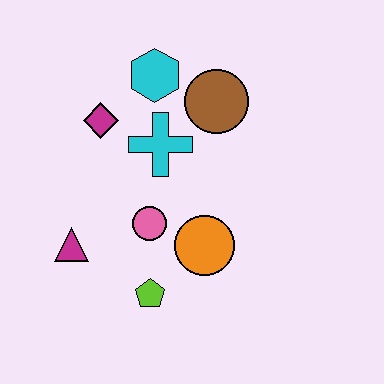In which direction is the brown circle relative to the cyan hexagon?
The brown circle is to the right of the cyan hexagon.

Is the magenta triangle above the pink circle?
No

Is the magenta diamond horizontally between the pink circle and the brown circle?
No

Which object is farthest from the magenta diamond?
The lime pentagon is farthest from the magenta diamond.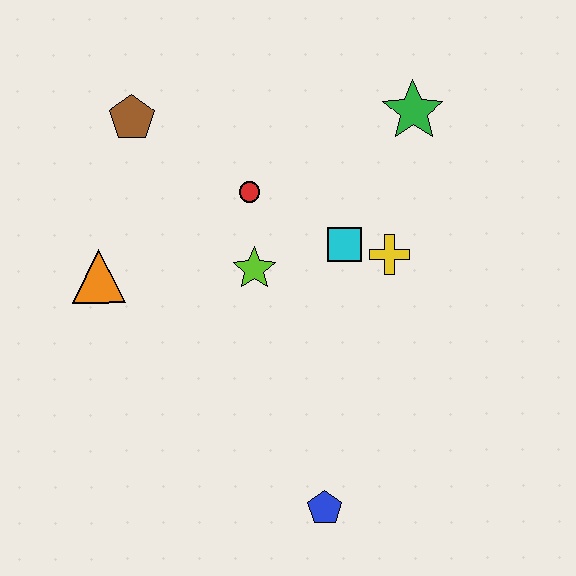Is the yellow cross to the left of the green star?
Yes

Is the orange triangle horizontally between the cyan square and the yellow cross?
No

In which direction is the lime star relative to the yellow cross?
The lime star is to the left of the yellow cross.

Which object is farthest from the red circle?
The blue pentagon is farthest from the red circle.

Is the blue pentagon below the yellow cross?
Yes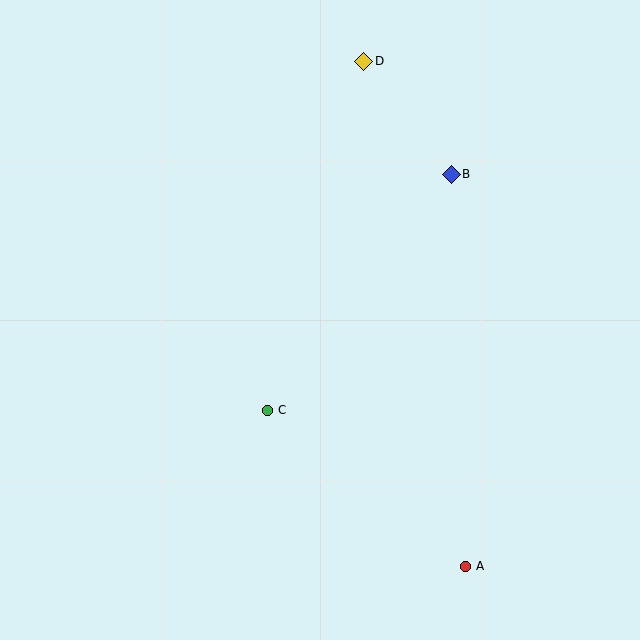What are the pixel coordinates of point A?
Point A is at (465, 566).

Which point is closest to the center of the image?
Point C at (267, 410) is closest to the center.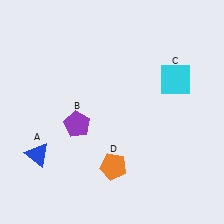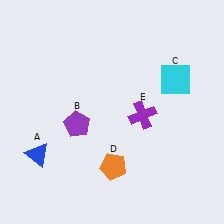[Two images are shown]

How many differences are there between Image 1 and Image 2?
There is 1 difference between the two images.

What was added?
A purple cross (E) was added in Image 2.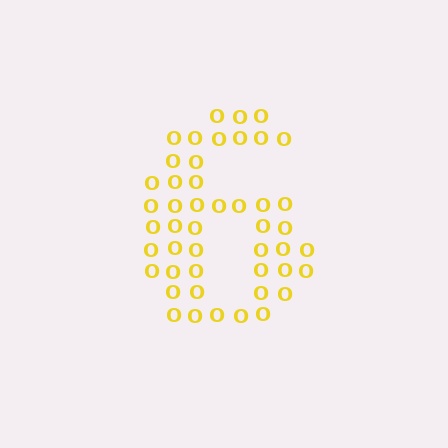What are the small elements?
The small elements are letter O's.